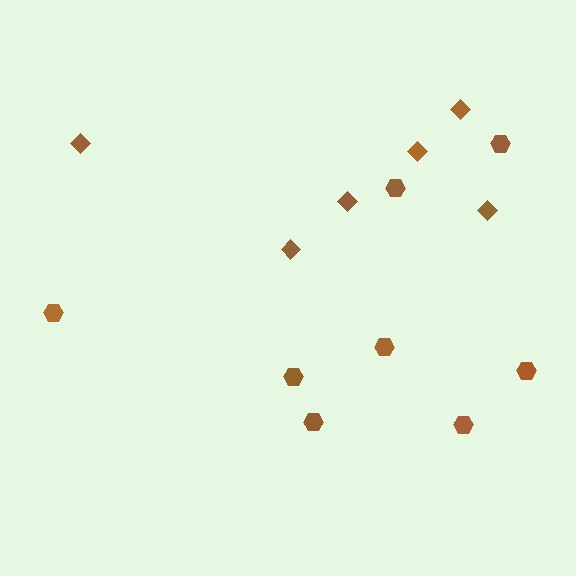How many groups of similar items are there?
There are 2 groups: one group of hexagons (8) and one group of diamonds (6).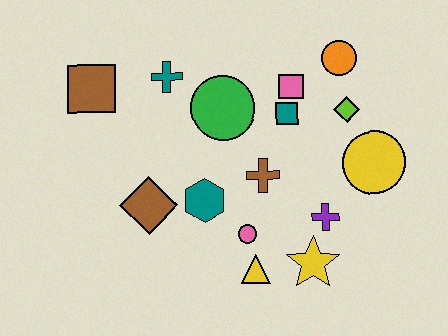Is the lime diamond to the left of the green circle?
No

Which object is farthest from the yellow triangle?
The brown square is farthest from the yellow triangle.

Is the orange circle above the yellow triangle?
Yes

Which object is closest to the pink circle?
The yellow triangle is closest to the pink circle.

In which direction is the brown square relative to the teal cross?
The brown square is to the left of the teal cross.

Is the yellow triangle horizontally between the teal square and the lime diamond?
No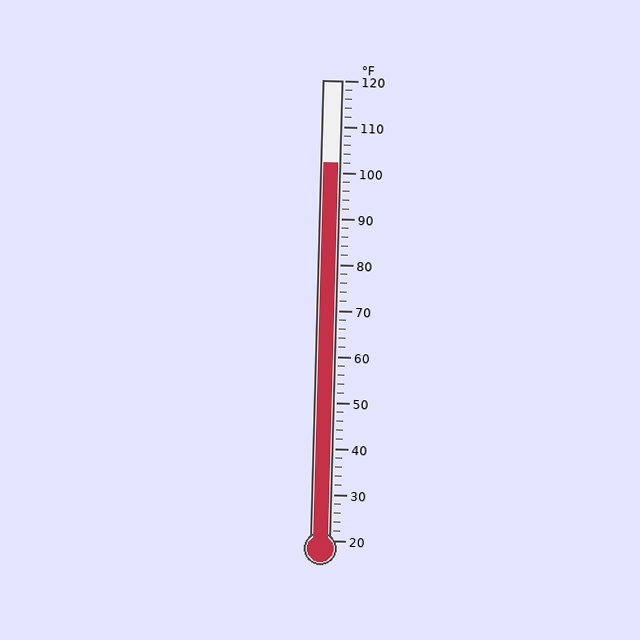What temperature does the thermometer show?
The thermometer shows approximately 102°F.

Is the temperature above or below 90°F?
The temperature is above 90°F.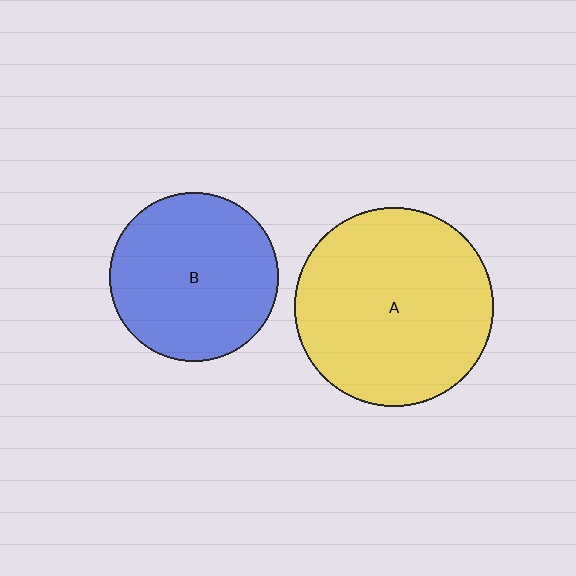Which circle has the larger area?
Circle A (yellow).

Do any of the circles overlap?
No, none of the circles overlap.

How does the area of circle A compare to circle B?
Approximately 1.4 times.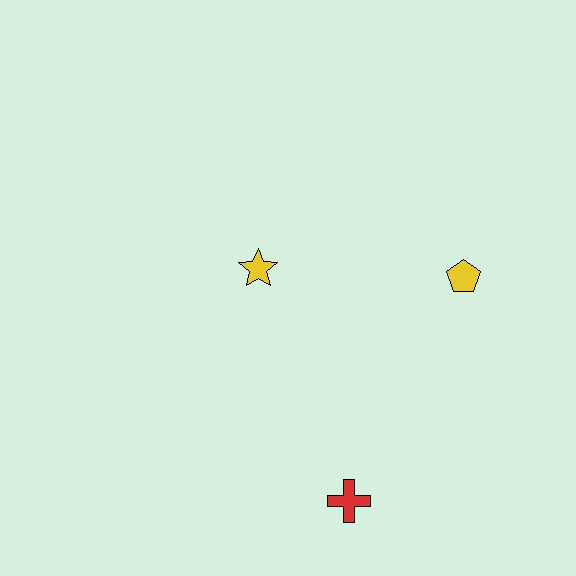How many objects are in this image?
There are 3 objects.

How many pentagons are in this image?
There is 1 pentagon.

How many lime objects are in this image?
There are no lime objects.